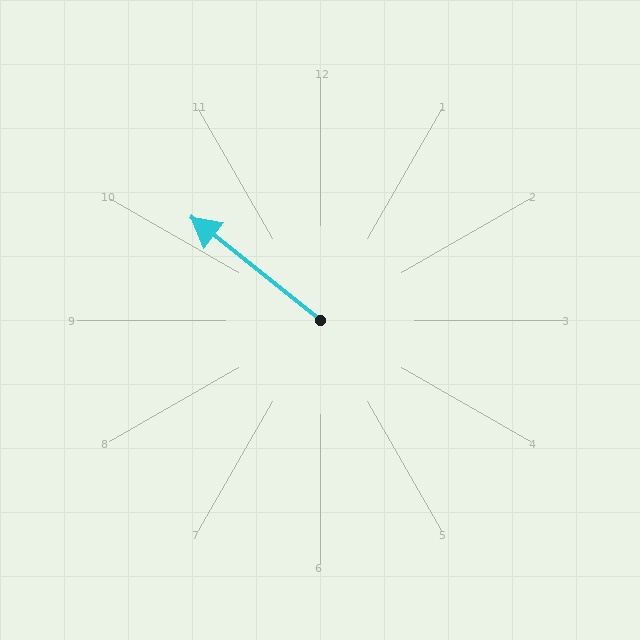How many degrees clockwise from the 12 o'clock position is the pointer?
Approximately 308 degrees.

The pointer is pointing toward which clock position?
Roughly 10 o'clock.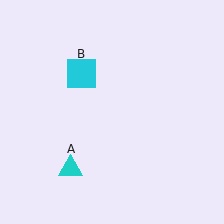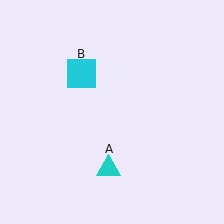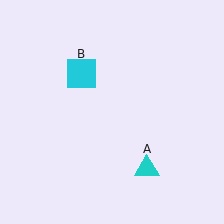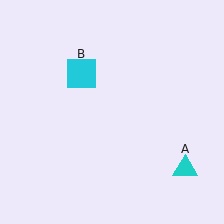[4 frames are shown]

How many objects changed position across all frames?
1 object changed position: cyan triangle (object A).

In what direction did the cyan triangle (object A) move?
The cyan triangle (object A) moved right.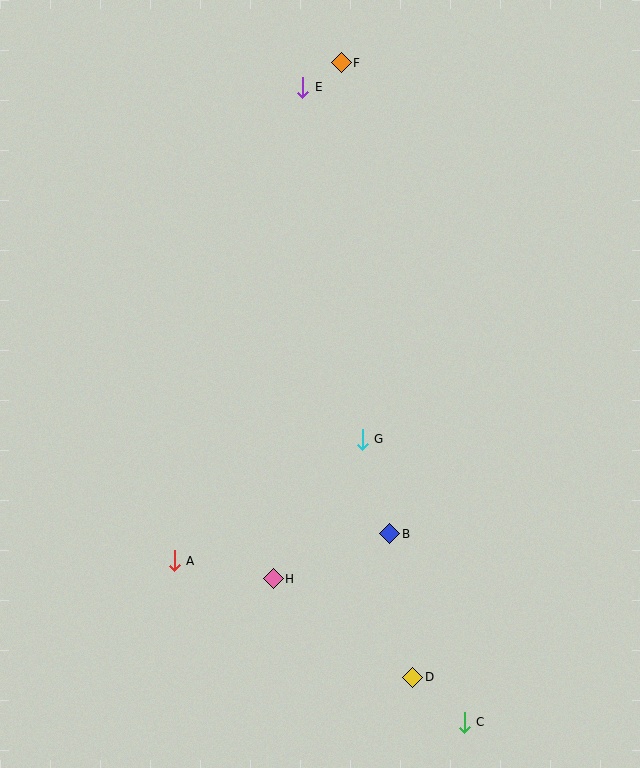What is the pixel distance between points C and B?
The distance between C and B is 203 pixels.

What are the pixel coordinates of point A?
Point A is at (174, 561).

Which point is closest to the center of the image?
Point G at (362, 439) is closest to the center.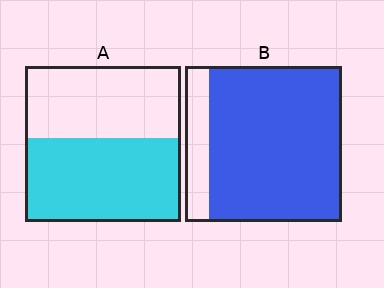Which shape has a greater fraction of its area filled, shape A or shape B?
Shape B.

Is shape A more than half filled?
Roughly half.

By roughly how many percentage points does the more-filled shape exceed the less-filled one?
By roughly 30 percentage points (B over A).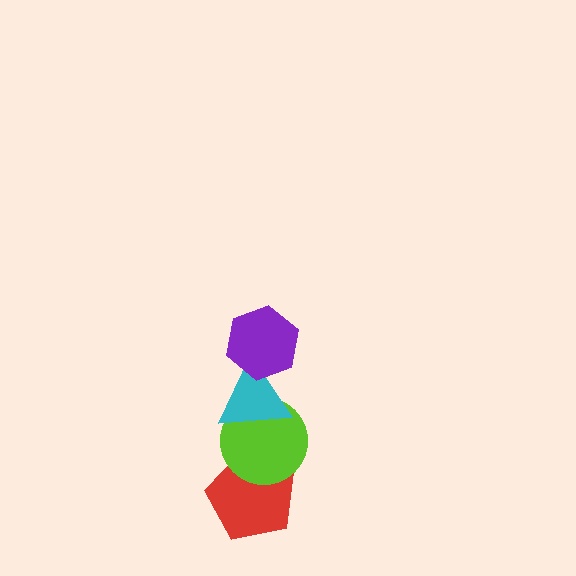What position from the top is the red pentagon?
The red pentagon is 4th from the top.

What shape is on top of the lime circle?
The cyan triangle is on top of the lime circle.